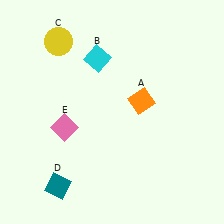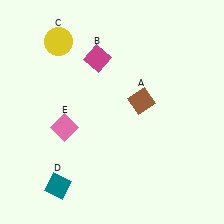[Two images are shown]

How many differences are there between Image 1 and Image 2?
There are 2 differences between the two images.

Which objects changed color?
A changed from orange to brown. B changed from cyan to magenta.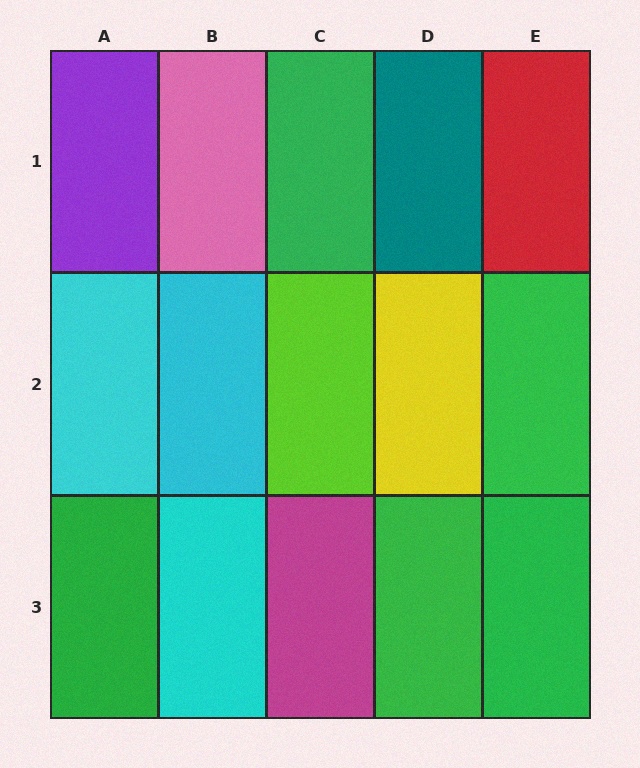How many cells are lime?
1 cell is lime.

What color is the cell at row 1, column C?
Green.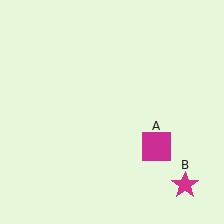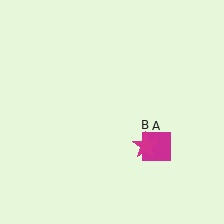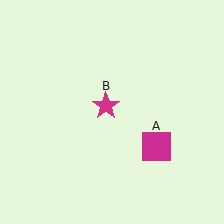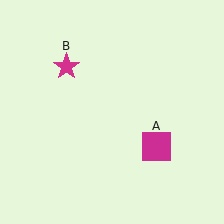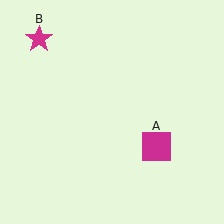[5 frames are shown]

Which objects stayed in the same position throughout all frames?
Magenta square (object A) remained stationary.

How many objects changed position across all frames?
1 object changed position: magenta star (object B).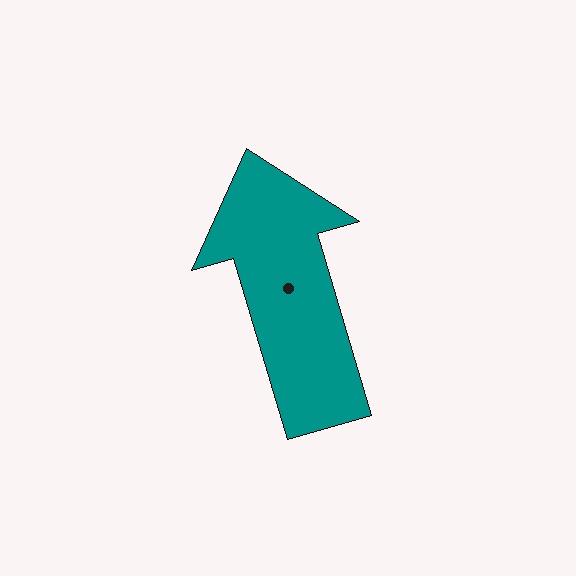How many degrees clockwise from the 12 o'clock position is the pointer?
Approximately 344 degrees.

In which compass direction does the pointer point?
North.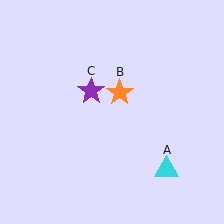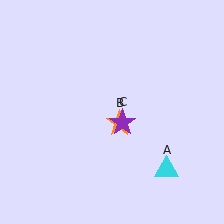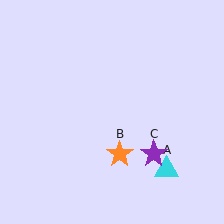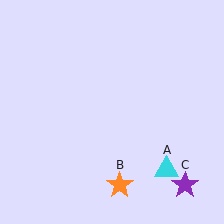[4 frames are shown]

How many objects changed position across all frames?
2 objects changed position: orange star (object B), purple star (object C).